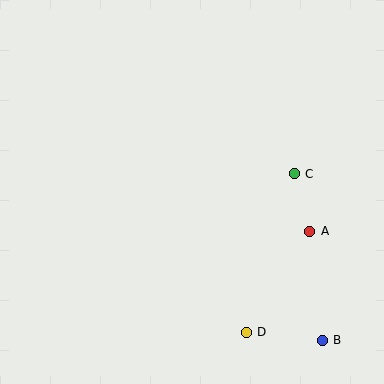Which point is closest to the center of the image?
Point C at (294, 174) is closest to the center.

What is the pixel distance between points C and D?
The distance between C and D is 166 pixels.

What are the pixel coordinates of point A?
Point A is at (310, 231).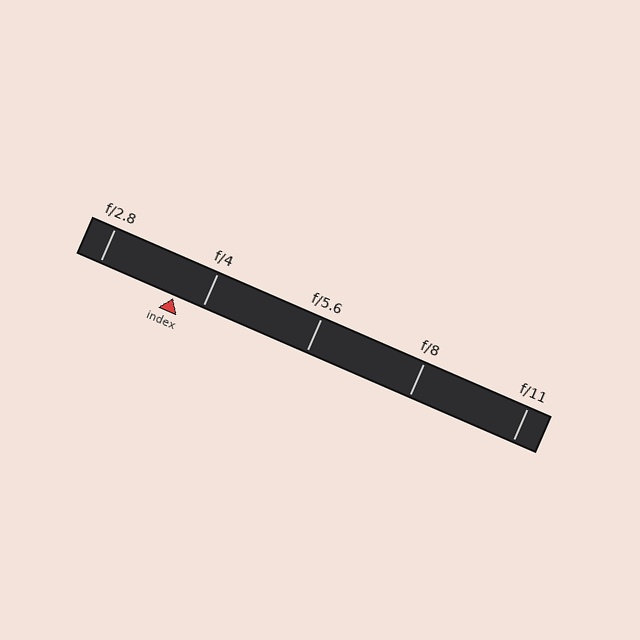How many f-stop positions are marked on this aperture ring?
There are 5 f-stop positions marked.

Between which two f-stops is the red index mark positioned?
The index mark is between f/2.8 and f/4.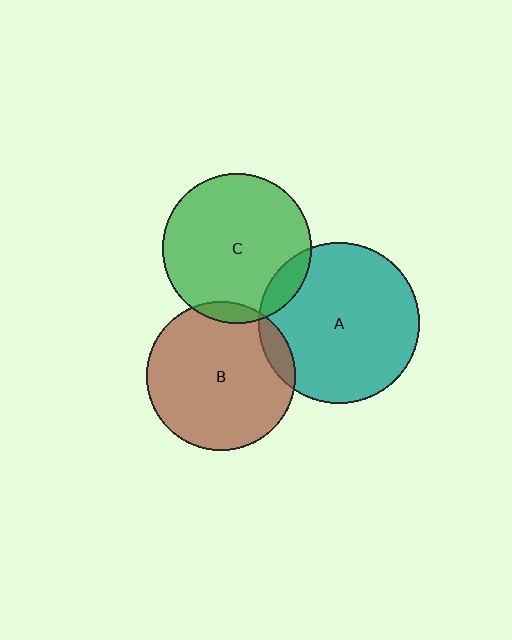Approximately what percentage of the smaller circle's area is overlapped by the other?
Approximately 10%.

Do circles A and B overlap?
Yes.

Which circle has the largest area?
Circle A (teal).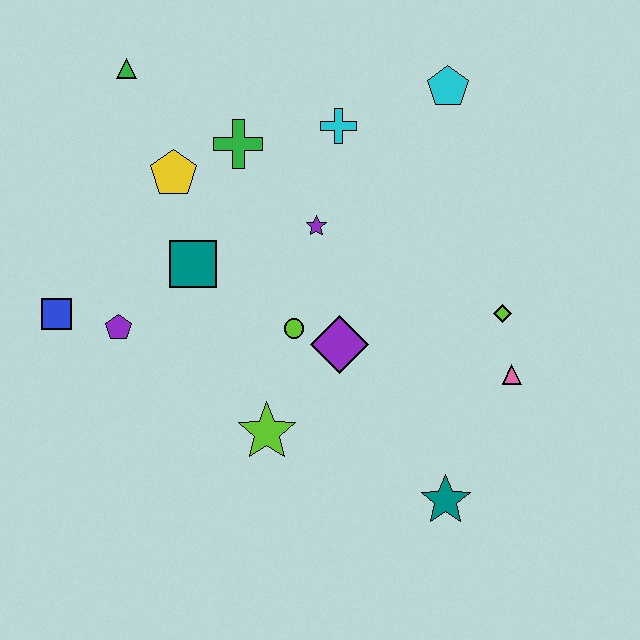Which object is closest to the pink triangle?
The lime diamond is closest to the pink triangle.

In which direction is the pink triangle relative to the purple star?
The pink triangle is to the right of the purple star.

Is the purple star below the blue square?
No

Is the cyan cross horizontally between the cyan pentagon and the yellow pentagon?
Yes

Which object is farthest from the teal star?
The green triangle is farthest from the teal star.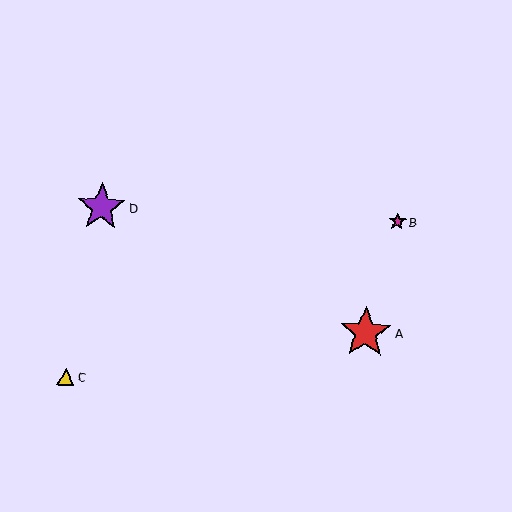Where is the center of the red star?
The center of the red star is at (366, 333).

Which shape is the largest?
The red star (labeled A) is the largest.